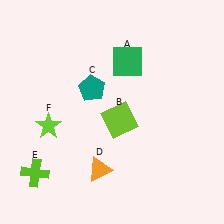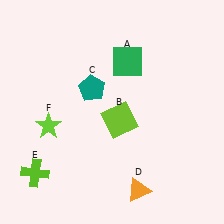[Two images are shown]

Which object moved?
The orange triangle (D) moved right.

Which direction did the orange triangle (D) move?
The orange triangle (D) moved right.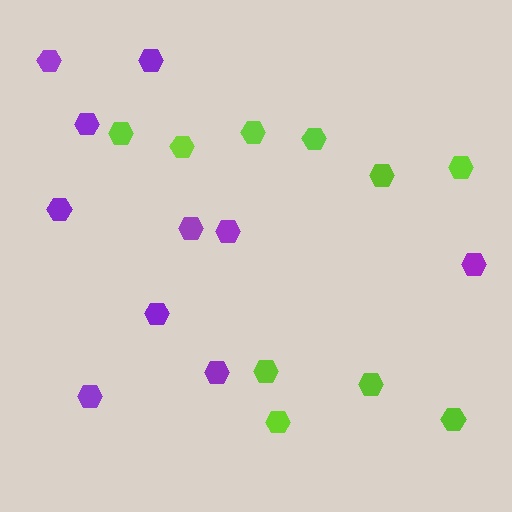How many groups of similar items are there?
There are 2 groups: one group of lime hexagons (10) and one group of purple hexagons (10).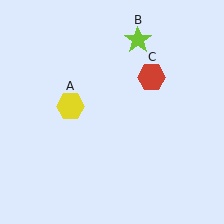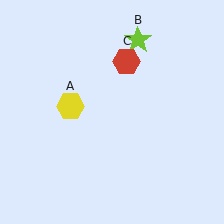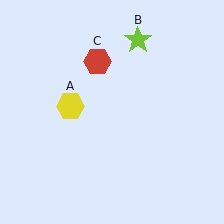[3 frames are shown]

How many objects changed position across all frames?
1 object changed position: red hexagon (object C).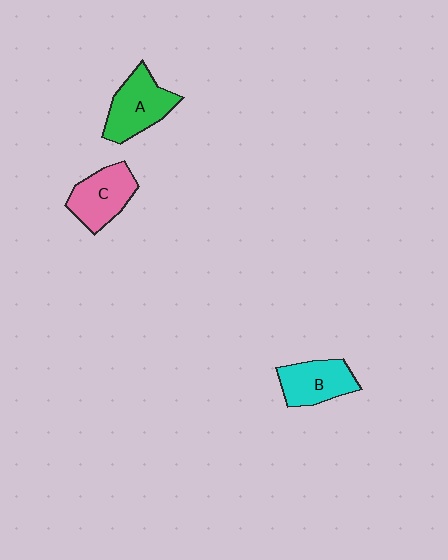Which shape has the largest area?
Shape A (green).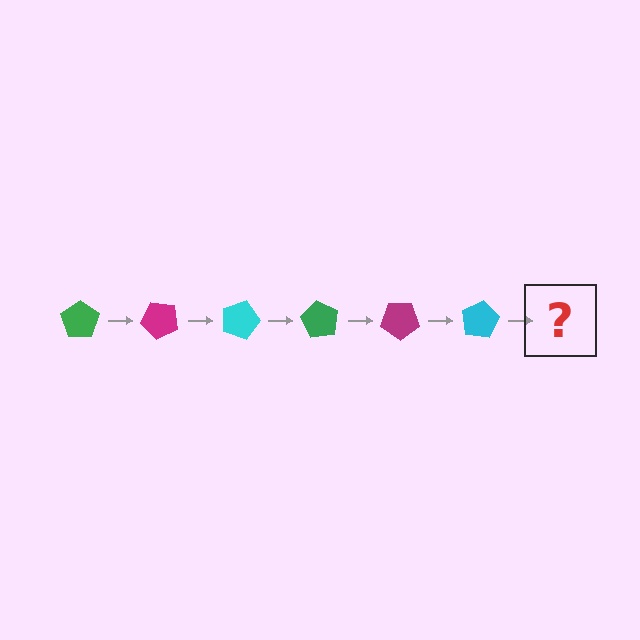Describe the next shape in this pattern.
It should be a green pentagon, rotated 270 degrees from the start.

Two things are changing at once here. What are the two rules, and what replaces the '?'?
The two rules are that it rotates 45 degrees each step and the color cycles through green, magenta, and cyan. The '?' should be a green pentagon, rotated 270 degrees from the start.